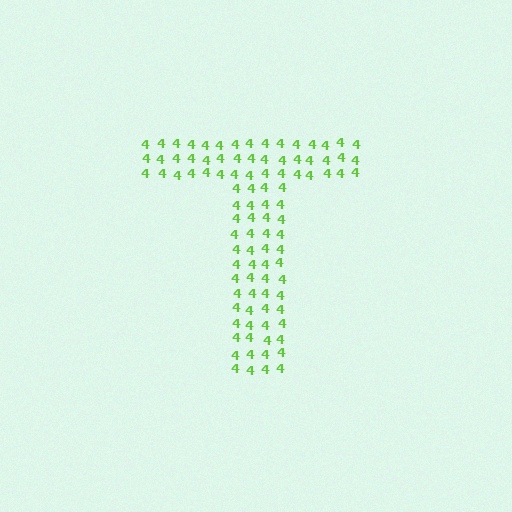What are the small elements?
The small elements are digit 4's.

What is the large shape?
The large shape is the letter T.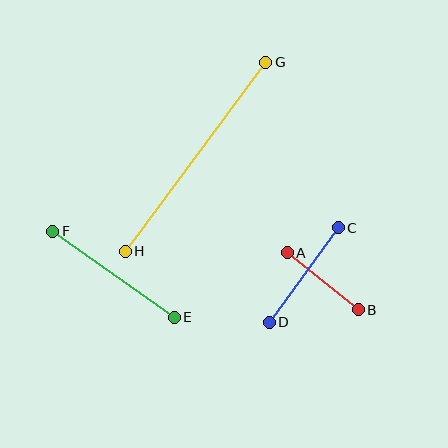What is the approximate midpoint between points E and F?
The midpoint is at approximately (113, 274) pixels.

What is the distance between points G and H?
The distance is approximately 236 pixels.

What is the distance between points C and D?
The distance is approximately 117 pixels.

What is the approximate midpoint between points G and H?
The midpoint is at approximately (195, 157) pixels.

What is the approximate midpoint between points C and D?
The midpoint is at approximately (304, 275) pixels.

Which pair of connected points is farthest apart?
Points G and H are farthest apart.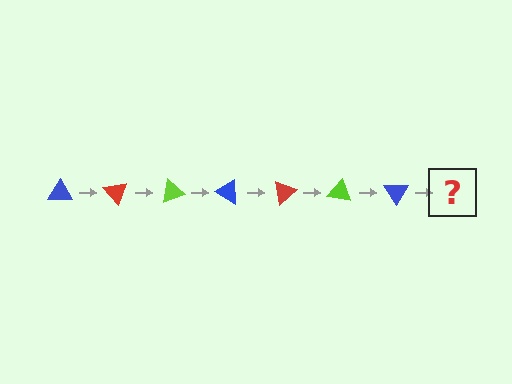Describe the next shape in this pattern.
It should be a red triangle, rotated 350 degrees from the start.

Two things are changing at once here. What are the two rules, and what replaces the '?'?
The two rules are that it rotates 50 degrees each step and the color cycles through blue, red, and lime. The '?' should be a red triangle, rotated 350 degrees from the start.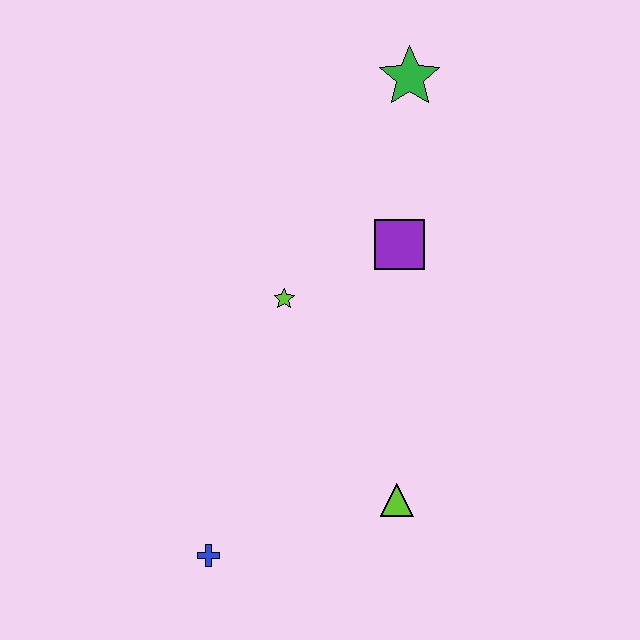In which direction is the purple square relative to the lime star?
The purple square is to the right of the lime star.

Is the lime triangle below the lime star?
Yes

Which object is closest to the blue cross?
The lime triangle is closest to the blue cross.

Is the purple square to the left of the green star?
Yes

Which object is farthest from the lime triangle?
The green star is farthest from the lime triangle.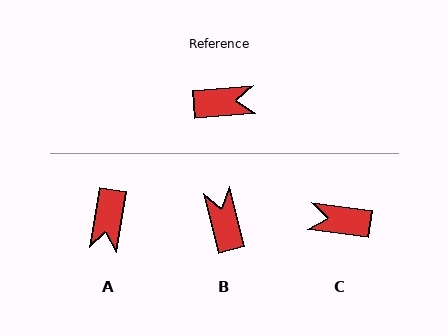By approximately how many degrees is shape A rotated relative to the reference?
Approximately 104 degrees clockwise.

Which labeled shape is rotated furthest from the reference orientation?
C, about 168 degrees away.